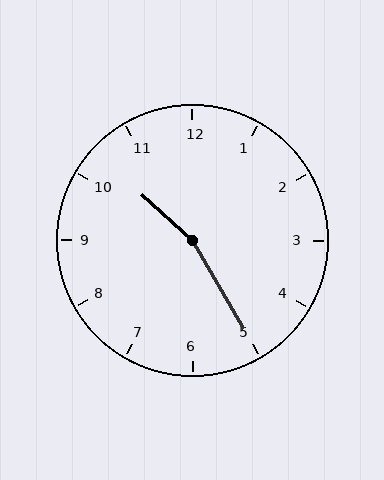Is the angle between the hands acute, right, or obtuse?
It is obtuse.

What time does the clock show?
10:25.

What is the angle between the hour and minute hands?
Approximately 162 degrees.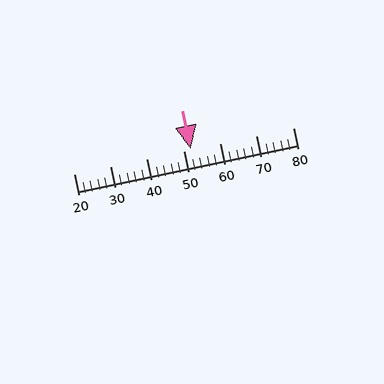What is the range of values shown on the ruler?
The ruler shows values from 20 to 80.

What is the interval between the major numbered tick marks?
The major tick marks are spaced 10 units apart.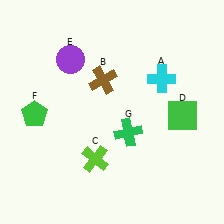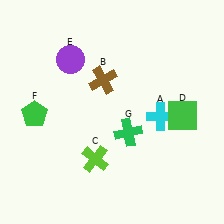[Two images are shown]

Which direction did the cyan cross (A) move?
The cyan cross (A) moved down.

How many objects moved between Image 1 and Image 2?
1 object moved between the two images.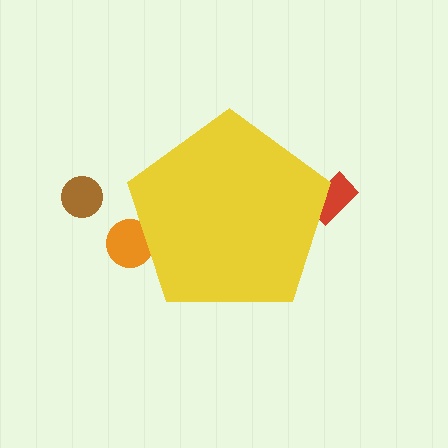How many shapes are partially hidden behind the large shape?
2 shapes are partially hidden.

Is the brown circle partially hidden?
No, the brown circle is fully visible.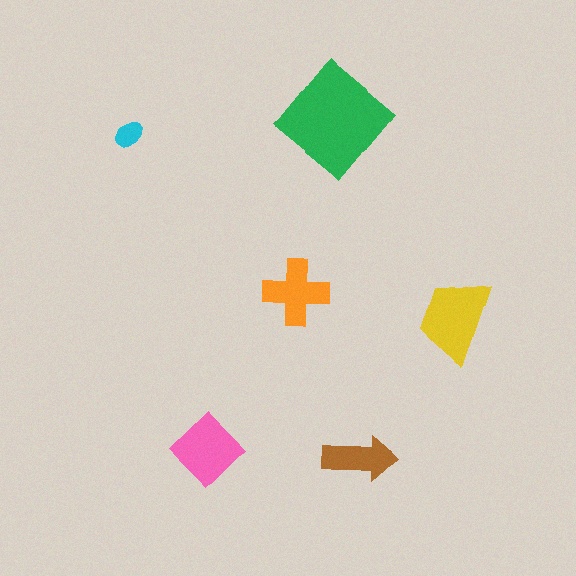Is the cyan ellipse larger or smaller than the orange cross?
Smaller.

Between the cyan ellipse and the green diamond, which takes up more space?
The green diamond.